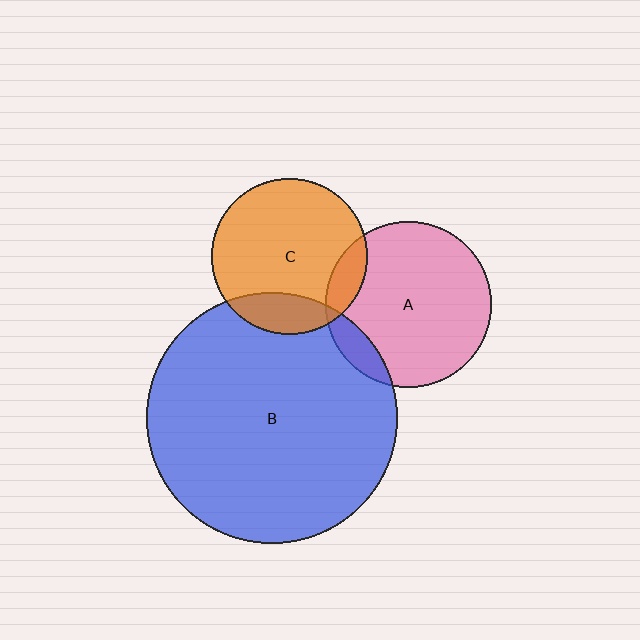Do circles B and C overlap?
Yes.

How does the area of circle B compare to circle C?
Approximately 2.6 times.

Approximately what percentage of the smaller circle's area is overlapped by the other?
Approximately 15%.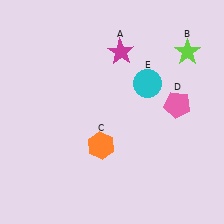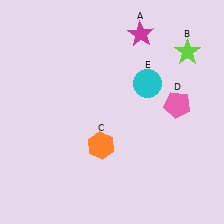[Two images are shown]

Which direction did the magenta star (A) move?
The magenta star (A) moved right.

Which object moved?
The magenta star (A) moved right.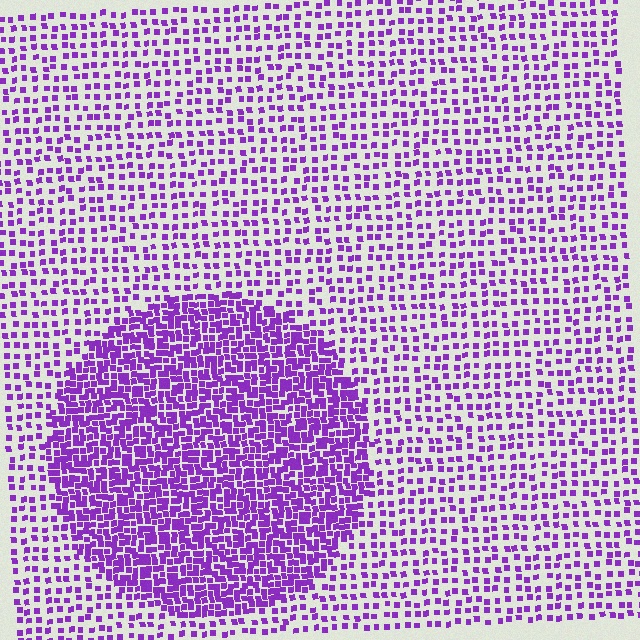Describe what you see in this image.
The image contains small purple elements arranged at two different densities. A circle-shaped region is visible where the elements are more densely packed than the surrounding area.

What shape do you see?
I see a circle.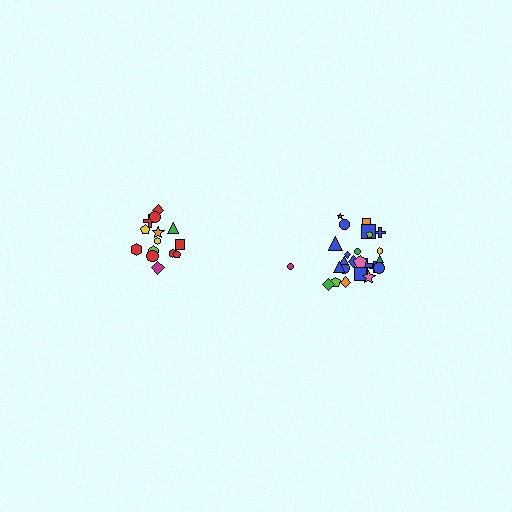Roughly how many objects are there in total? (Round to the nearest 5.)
Roughly 40 objects in total.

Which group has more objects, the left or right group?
The right group.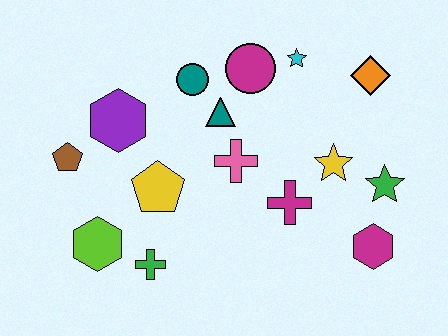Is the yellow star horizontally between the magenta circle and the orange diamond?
Yes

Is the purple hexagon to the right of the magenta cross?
No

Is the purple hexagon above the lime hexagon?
Yes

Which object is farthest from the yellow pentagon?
The orange diamond is farthest from the yellow pentagon.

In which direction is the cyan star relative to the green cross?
The cyan star is above the green cross.